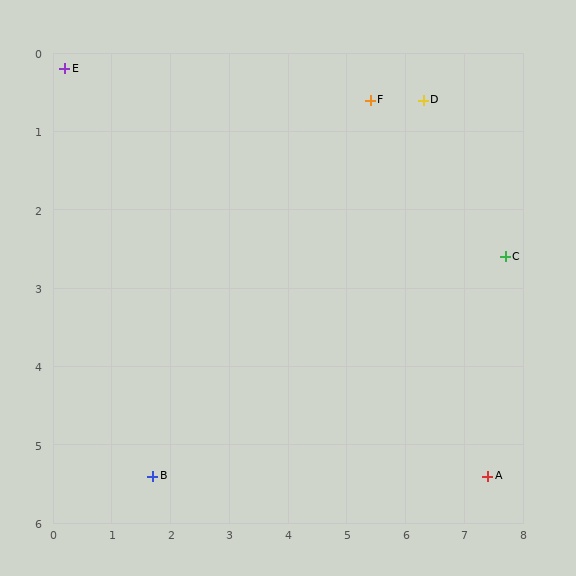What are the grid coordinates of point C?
Point C is at approximately (7.7, 2.6).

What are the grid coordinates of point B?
Point B is at approximately (1.7, 5.4).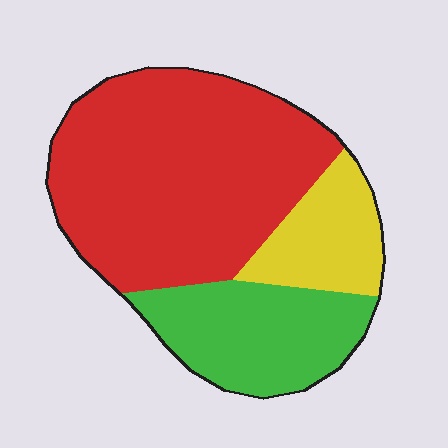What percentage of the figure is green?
Green covers around 25% of the figure.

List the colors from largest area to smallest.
From largest to smallest: red, green, yellow.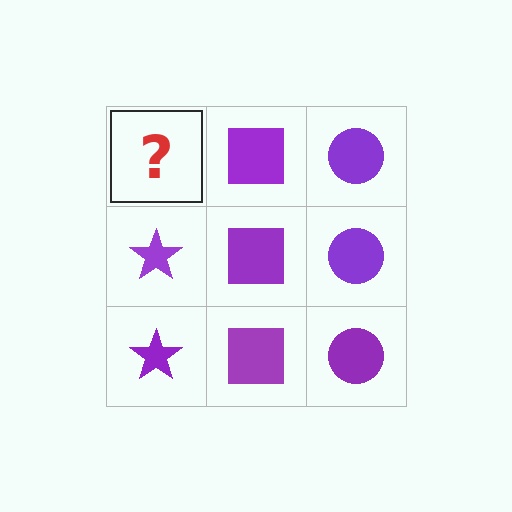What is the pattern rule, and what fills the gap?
The rule is that each column has a consistent shape. The gap should be filled with a purple star.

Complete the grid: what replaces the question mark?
The question mark should be replaced with a purple star.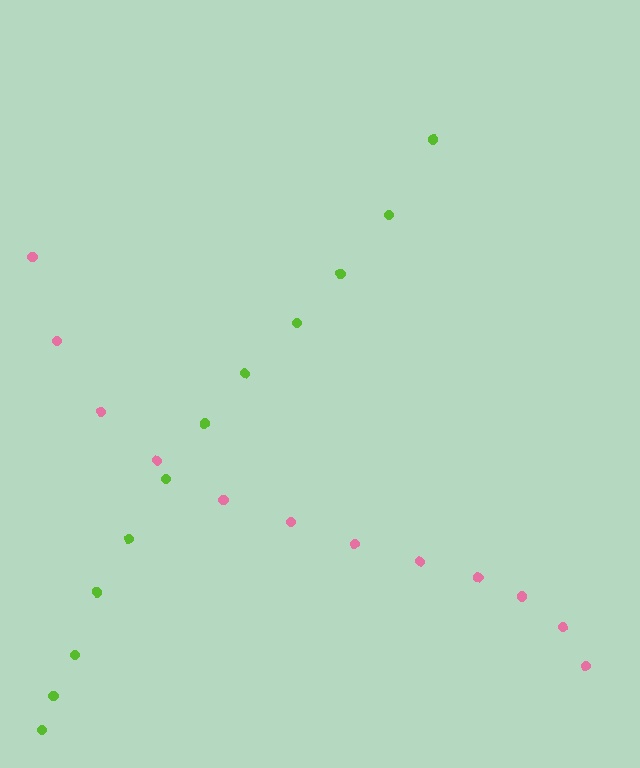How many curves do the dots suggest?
There are 2 distinct paths.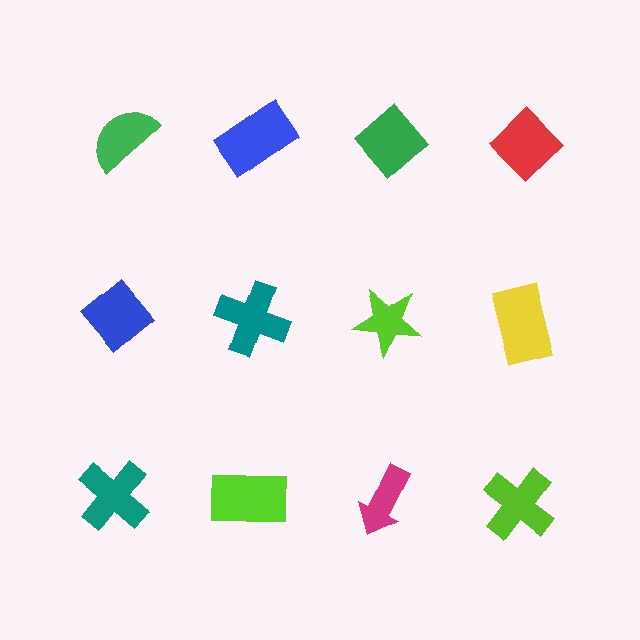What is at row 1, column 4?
A red diamond.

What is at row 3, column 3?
A magenta arrow.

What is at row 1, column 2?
A blue rectangle.